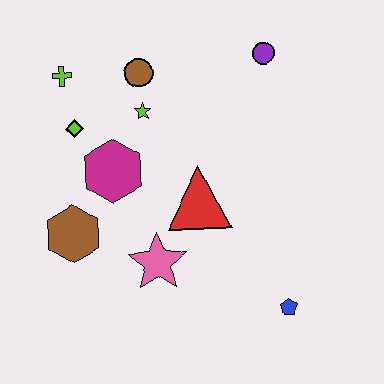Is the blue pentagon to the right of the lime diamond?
Yes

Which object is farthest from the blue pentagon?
The lime cross is farthest from the blue pentagon.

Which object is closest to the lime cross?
The lime diamond is closest to the lime cross.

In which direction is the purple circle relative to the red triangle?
The purple circle is above the red triangle.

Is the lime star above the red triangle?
Yes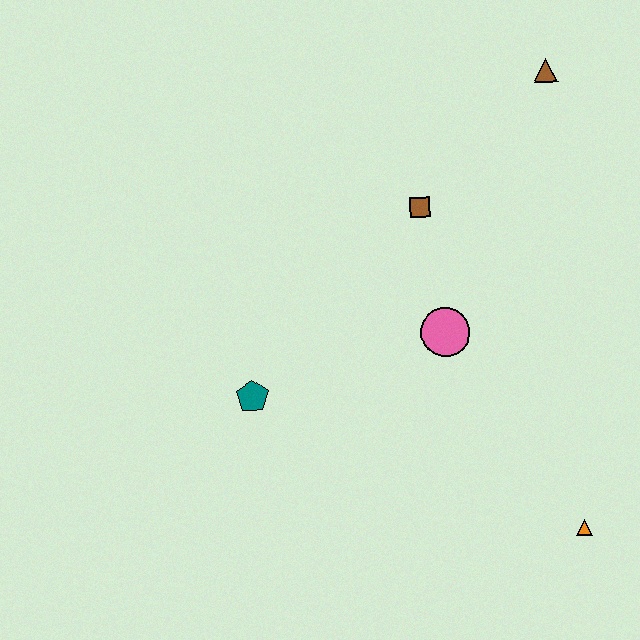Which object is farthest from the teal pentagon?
The brown triangle is farthest from the teal pentagon.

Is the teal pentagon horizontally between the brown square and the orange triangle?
No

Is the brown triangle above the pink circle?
Yes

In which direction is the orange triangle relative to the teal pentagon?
The orange triangle is to the right of the teal pentagon.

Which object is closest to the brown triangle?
The brown square is closest to the brown triangle.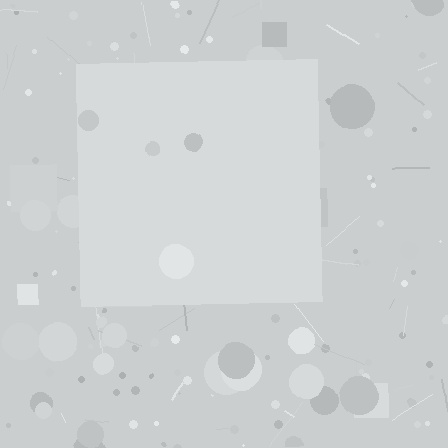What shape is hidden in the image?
A square is hidden in the image.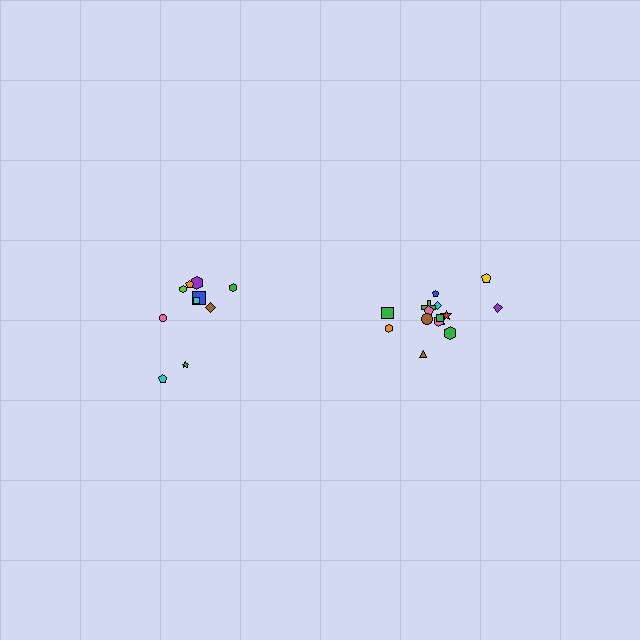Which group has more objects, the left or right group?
The right group.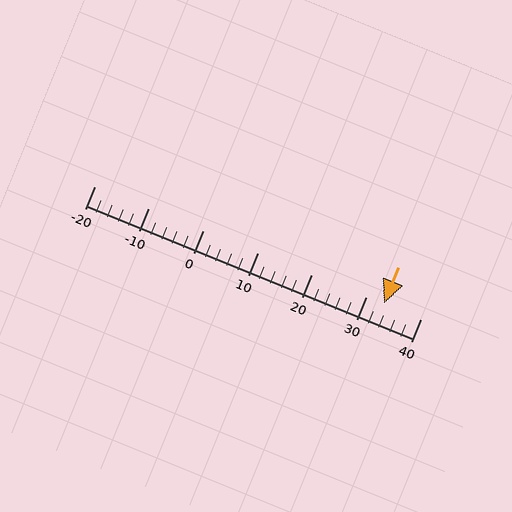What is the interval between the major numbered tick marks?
The major tick marks are spaced 10 units apart.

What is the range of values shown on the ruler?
The ruler shows values from -20 to 40.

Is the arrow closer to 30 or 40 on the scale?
The arrow is closer to 30.